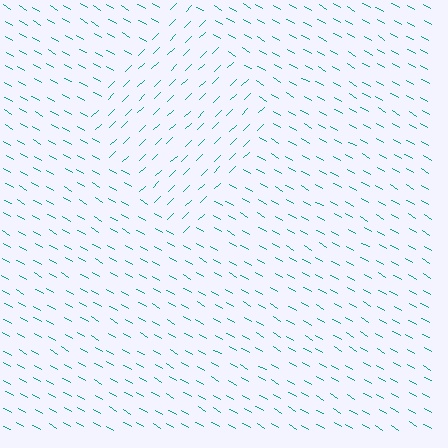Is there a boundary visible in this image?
Yes, there is a texture boundary formed by a change in line orientation.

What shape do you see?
I see a diamond.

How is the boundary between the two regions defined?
The boundary is defined purely by a change in line orientation (approximately 74 degrees difference). All lines are the same color and thickness.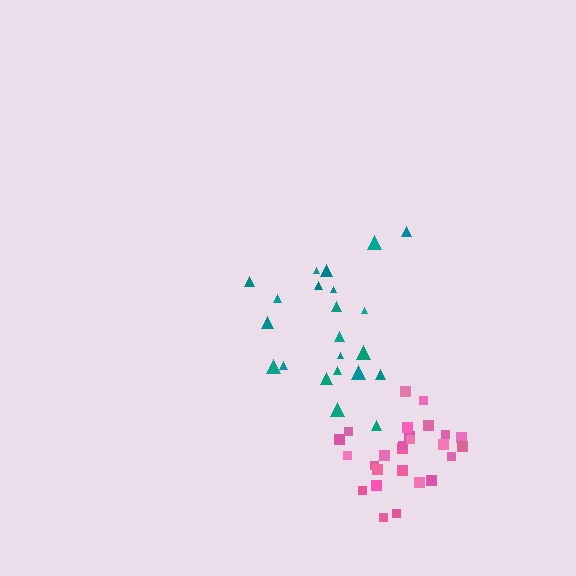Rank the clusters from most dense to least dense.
pink, teal.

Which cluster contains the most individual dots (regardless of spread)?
Pink (26).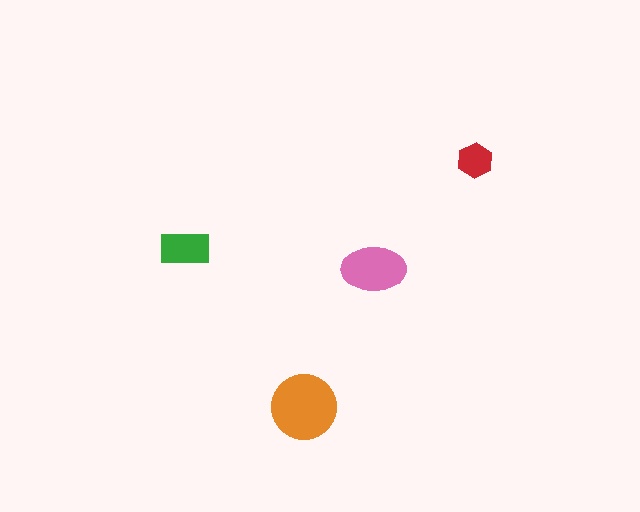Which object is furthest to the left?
The green rectangle is leftmost.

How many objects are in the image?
There are 4 objects in the image.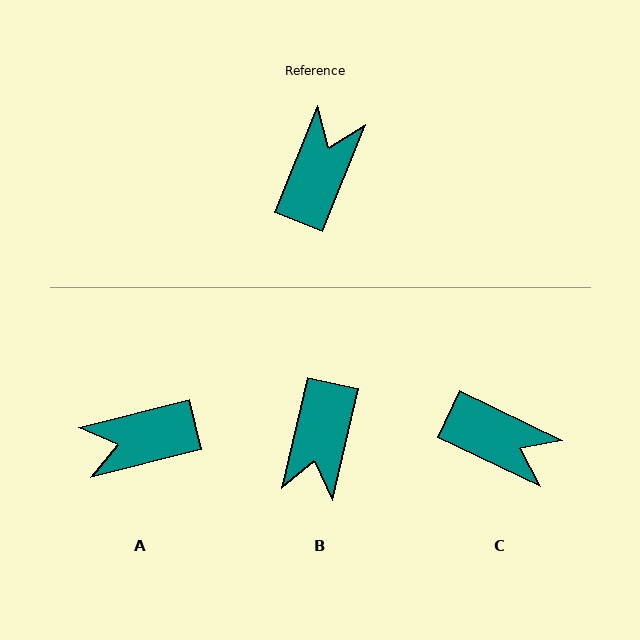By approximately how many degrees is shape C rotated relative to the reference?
Approximately 94 degrees clockwise.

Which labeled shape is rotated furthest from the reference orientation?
B, about 171 degrees away.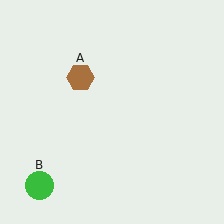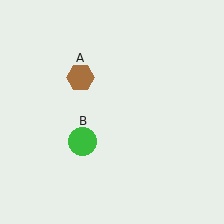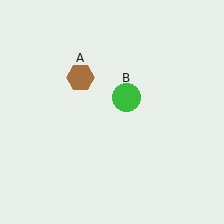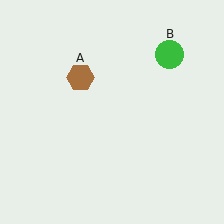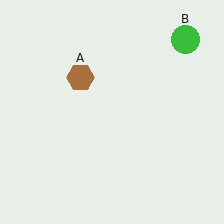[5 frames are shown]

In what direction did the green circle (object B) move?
The green circle (object B) moved up and to the right.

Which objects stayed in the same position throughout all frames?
Brown hexagon (object A) remained stationary.